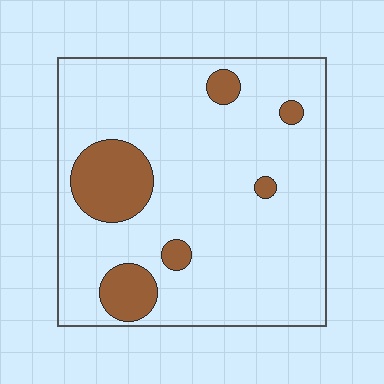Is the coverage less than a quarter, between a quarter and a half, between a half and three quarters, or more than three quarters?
Less than a quarter.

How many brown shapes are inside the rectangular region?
6.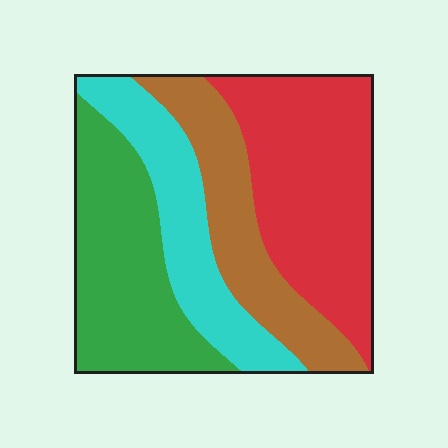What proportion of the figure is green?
Green takes up about one quarter (1/4) of the figure.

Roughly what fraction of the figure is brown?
Brown covers roughly 20% of the figure.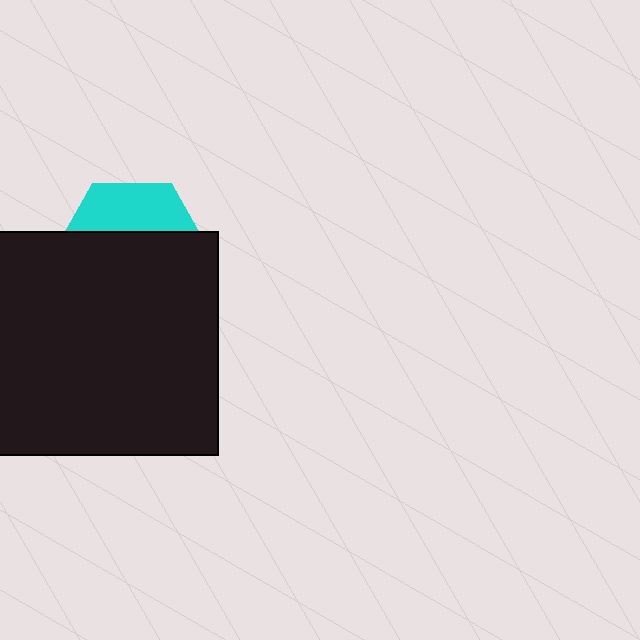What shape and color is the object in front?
The object in front is a black rectangle.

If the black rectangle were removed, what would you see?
You would see the complete cyan hexagon.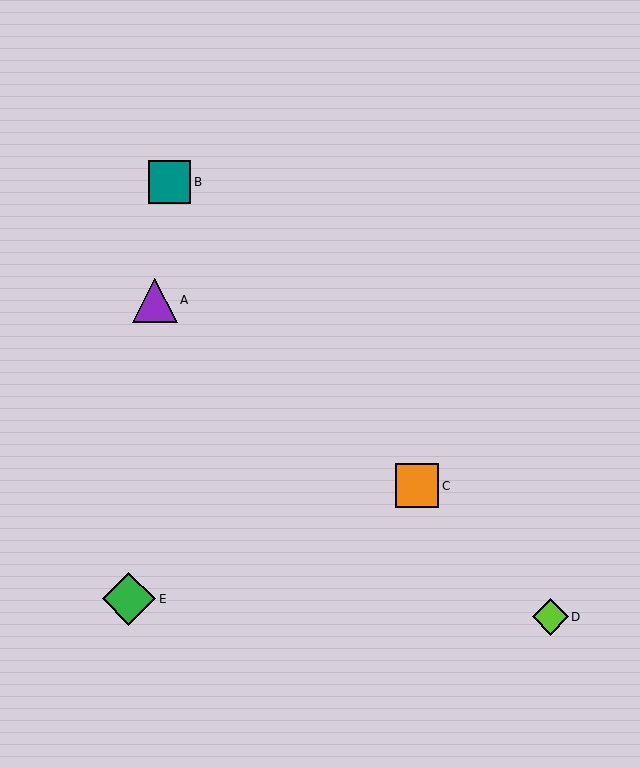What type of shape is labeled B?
Shape B is a teal square.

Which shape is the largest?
The green diamond (labeled E) is the largest.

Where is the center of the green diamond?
The center of the green diamond is at (129, 599).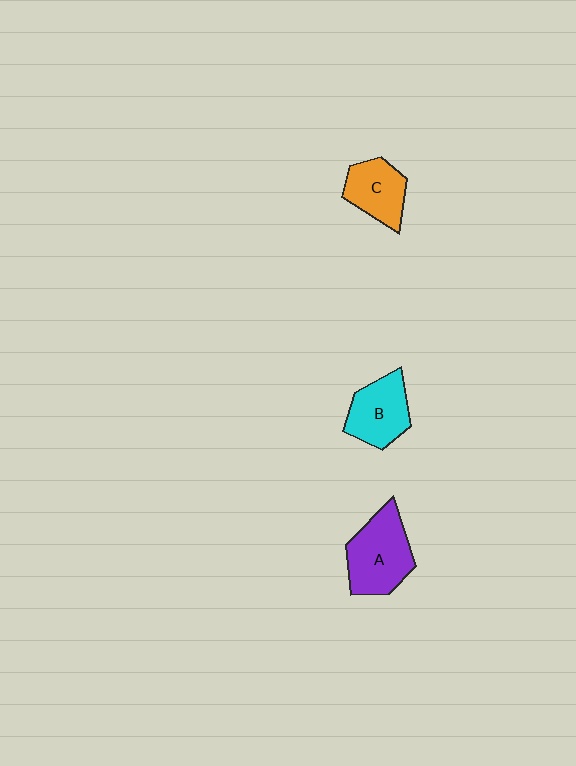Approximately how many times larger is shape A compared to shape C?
Approximately 1.4 times.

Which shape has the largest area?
Shape A (purple).